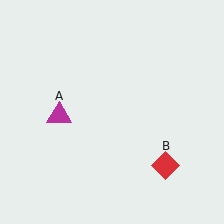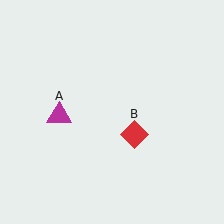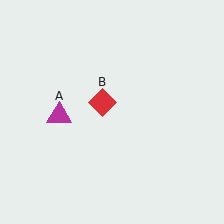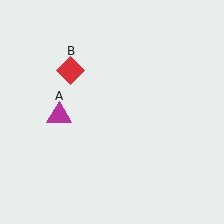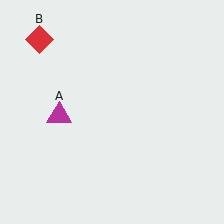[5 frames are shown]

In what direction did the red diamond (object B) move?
The red diamond (object B) moved up and to the left.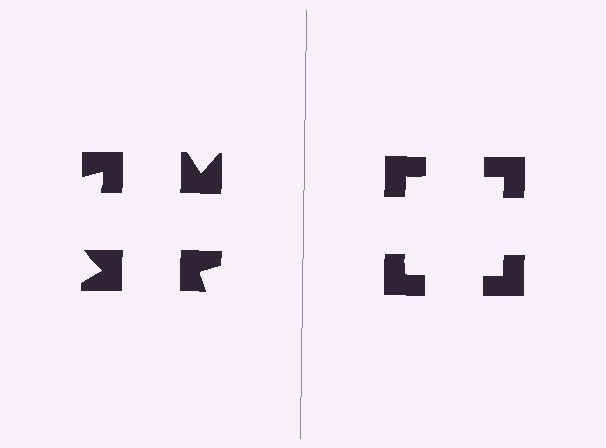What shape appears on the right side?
An illusory square.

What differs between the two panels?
The notched squares are positioned identically on both sides; only the wedge orientations differ. On the right they align to a square; on the left they are misaligned.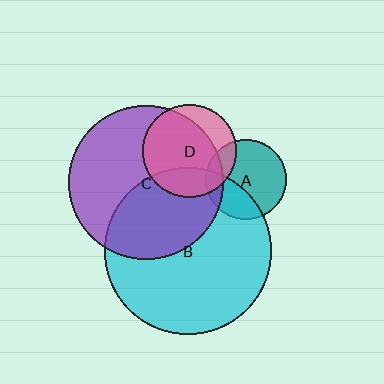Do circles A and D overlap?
Yes.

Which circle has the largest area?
Circle B (cyan).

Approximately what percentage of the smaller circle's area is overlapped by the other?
Approximately 20%.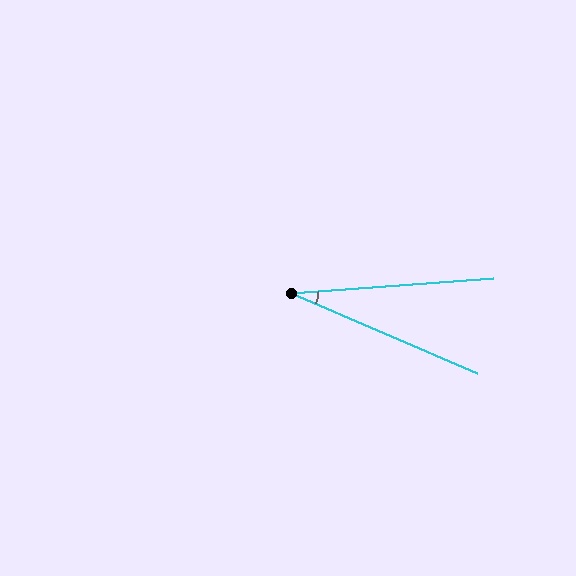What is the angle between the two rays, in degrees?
Approximately 27 degrees.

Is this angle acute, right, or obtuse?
It is acute.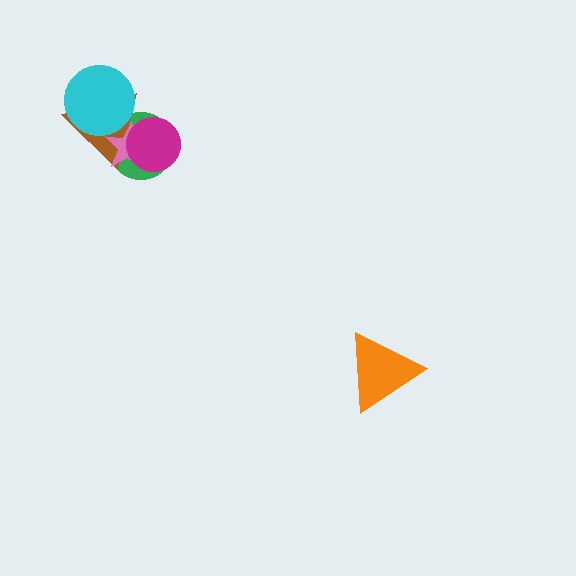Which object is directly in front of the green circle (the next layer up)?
The brown triangle is directly in front of the green circle.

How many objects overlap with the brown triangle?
4 objects overlap with the brown triangle.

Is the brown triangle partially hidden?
Yes, it is partially covered by another shape.